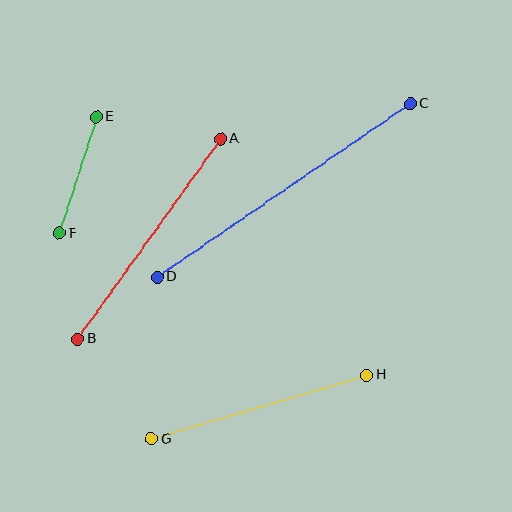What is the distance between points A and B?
The distance is approximately 246 pixels.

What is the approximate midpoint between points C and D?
The midpoint is at approximately (284, 190) pixels.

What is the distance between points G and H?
The distance is approximately 224 pixels.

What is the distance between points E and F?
The distance is approximately 122 pixels.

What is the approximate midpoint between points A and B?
The midpoint is at approximately (149, 239) pixels.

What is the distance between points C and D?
The distance is approximately 307 pixels.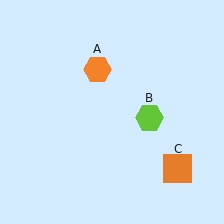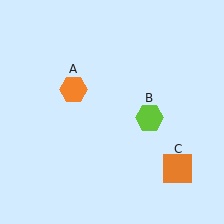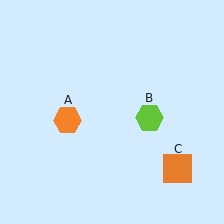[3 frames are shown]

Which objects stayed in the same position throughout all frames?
Lime hexagon (object B) and orange square (object C) remained stationary.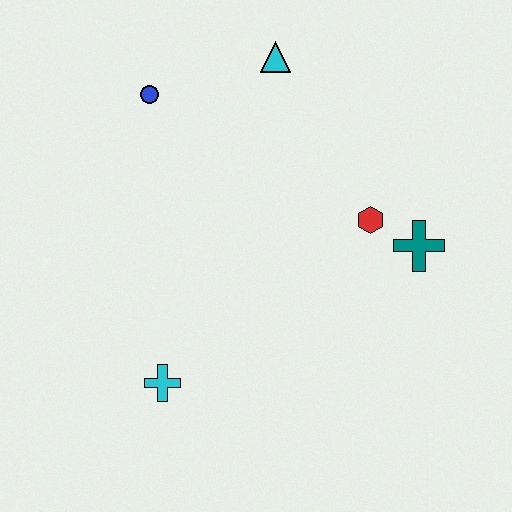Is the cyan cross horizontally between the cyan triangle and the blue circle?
Yes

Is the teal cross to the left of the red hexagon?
No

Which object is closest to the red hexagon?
The teal cross is closest to the red hexagon.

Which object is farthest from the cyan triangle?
The cyan cross is farthest from the cyan triangle.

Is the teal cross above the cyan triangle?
No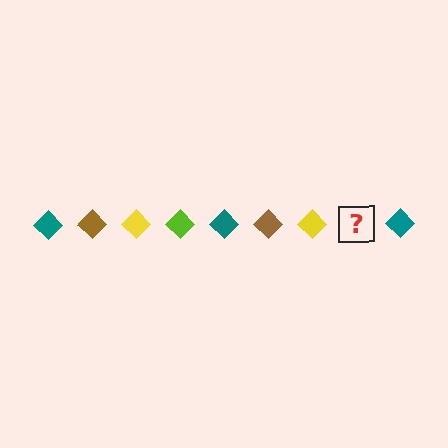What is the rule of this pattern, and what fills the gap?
The rule is that the pattern cycles through teal, brown, yellow, lime diamonds. The gap should be filled with a lime diamond.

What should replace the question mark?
The question mark should be replaced with a lime diamond.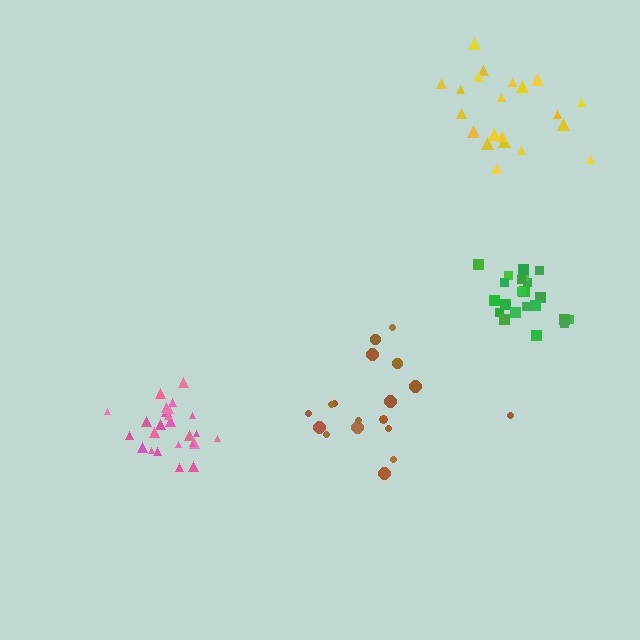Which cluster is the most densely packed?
Pink.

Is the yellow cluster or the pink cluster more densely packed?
Pink.